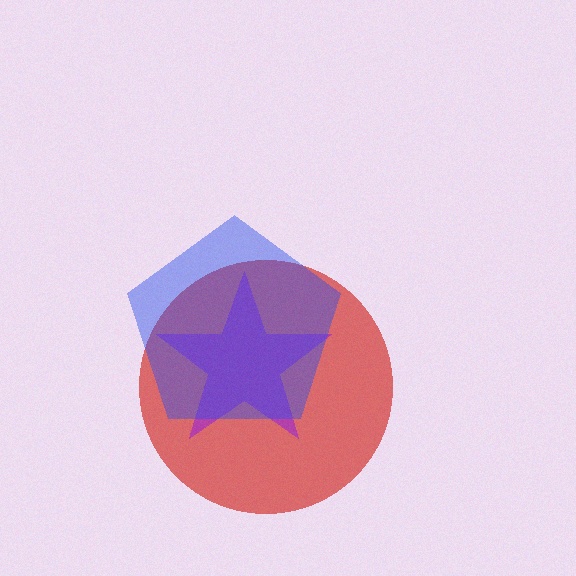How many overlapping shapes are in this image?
There are 3 overlapping shapes in the image.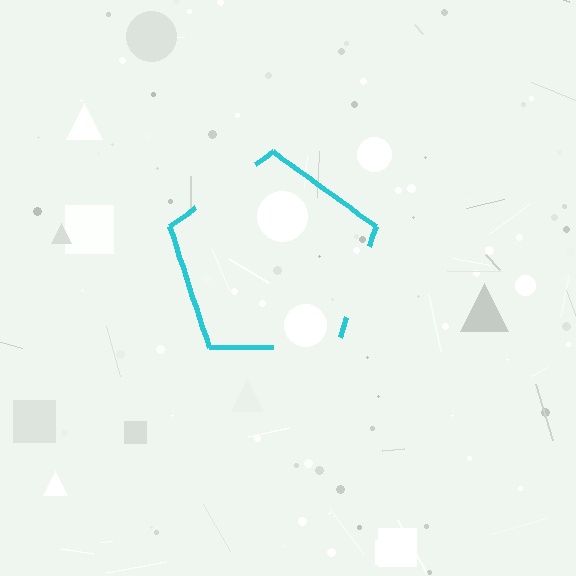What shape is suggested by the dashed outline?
The dashed outline suggests a pentagon.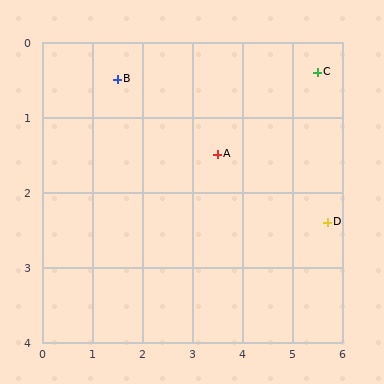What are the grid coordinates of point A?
Point A is at approximately (3.5, 1.5).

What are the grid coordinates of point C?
Point C is at approximately (5.5, 0.4).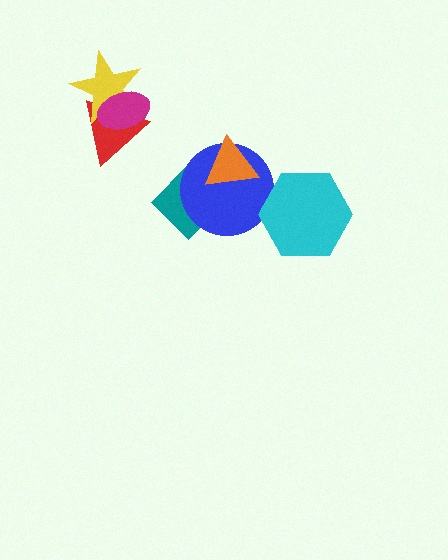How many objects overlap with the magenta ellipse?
2 objects overlap with the magenta ellipse.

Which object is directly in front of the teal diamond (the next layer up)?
The blue circle is directly in front of the teal diamond.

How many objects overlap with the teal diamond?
2 objects overlap with the teal diamond.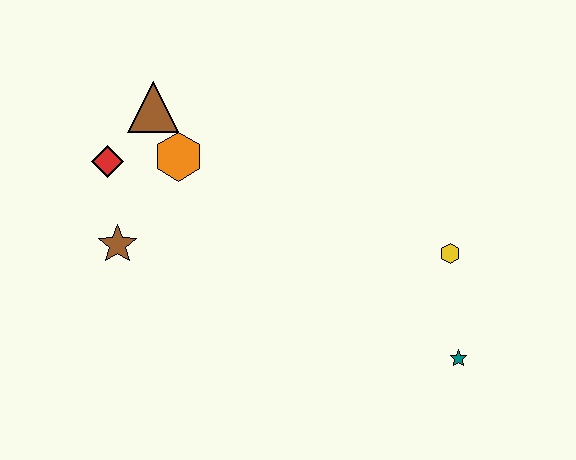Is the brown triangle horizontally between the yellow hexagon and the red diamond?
Yes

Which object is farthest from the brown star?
The teal star is farthest from the brown star.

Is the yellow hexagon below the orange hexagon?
Yes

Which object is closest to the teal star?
The yellow hexagon is closest to the teal star.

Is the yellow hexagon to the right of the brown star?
Yes